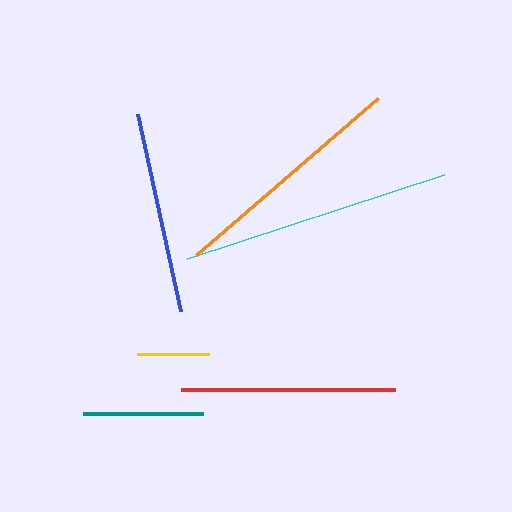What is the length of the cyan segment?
The cyan segment is approximately 270 pixels long.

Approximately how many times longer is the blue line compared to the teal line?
The blue line is approximately 1.7 times the length of the teal line.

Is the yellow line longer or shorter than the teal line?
The teal line is longer than the yellow line.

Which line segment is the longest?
The cyan line is the longest at approximately 270 pixels.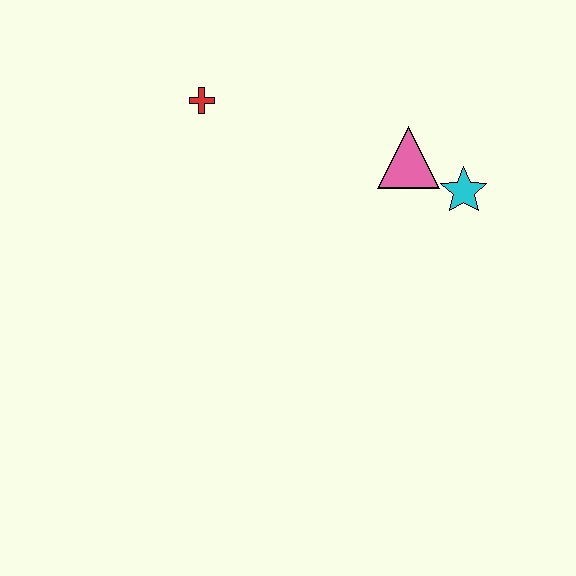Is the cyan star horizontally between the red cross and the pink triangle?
No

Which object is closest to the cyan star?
The pink triangle is closest to the cyan star.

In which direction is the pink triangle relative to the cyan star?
The pink triangle is to the left of the cyan star.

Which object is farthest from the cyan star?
The red cross is farthest from the cyan star.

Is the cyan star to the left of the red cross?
No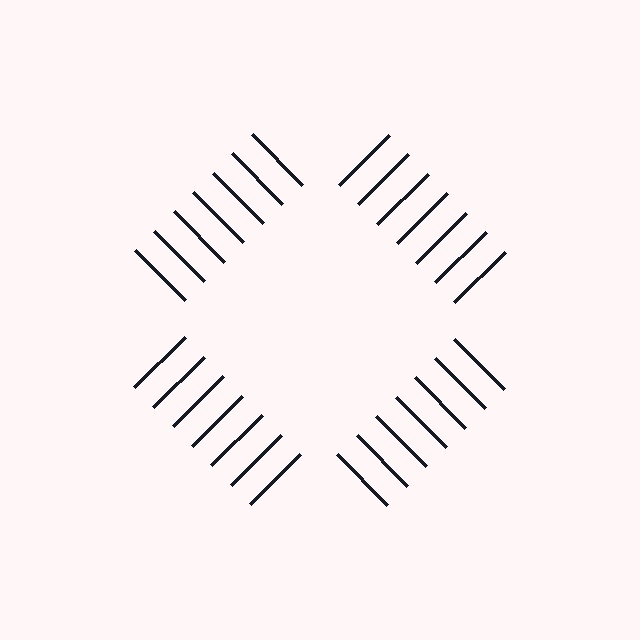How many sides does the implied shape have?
4 sides — the line-ends trace a square.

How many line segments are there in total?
28 — 7 along each of the 4 edges.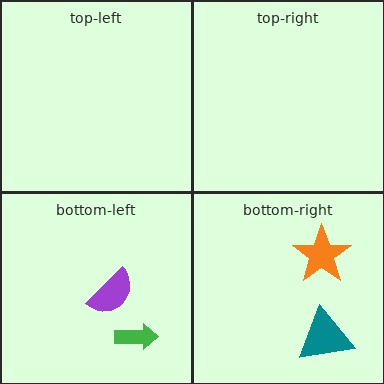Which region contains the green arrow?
The bottom-left region.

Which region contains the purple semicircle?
The bottom-left region.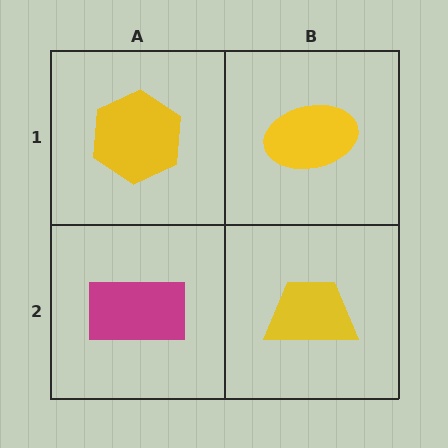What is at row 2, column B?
A yellow trapezoid.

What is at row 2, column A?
A magenta rectangle.